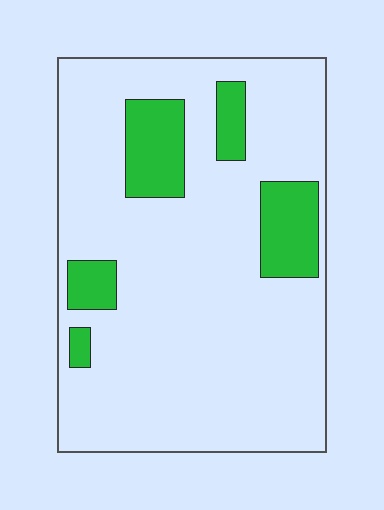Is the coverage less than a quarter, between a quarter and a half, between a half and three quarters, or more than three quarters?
Less than a quarter.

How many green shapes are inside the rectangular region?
5.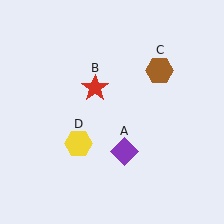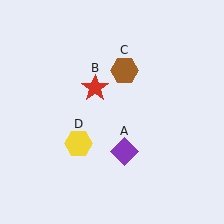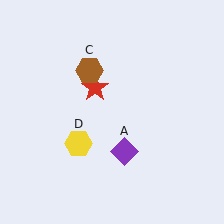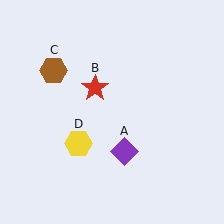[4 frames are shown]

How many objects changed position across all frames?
1 object changed position: brown hexagon (object C).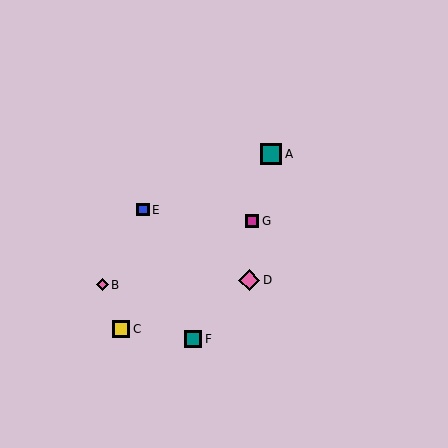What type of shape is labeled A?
Shape A is a teal square.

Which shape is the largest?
The pink diamond (labeled D) is the largest.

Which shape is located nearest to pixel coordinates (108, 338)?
The yellow square (labeled C) at (121, 329) is nearest to that location.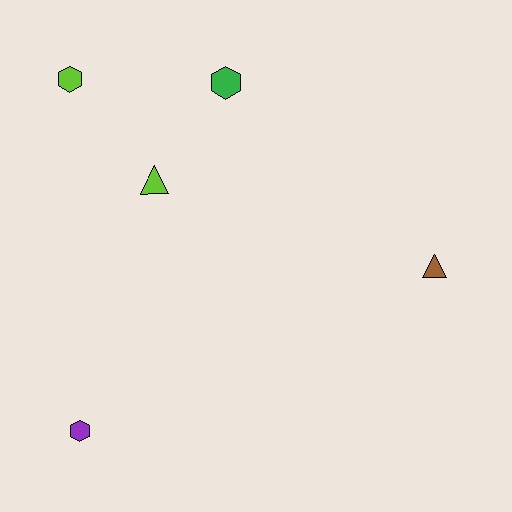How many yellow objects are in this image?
There are no yellow objects.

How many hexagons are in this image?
There are 3 hexagons.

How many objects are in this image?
There are 5 objects.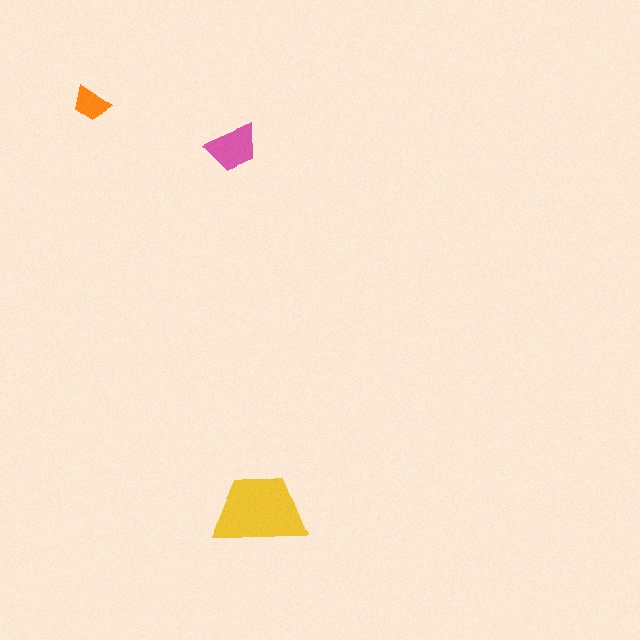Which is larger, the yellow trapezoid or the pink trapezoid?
The yellow one.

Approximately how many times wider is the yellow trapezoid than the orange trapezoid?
About 2.5 times wider.